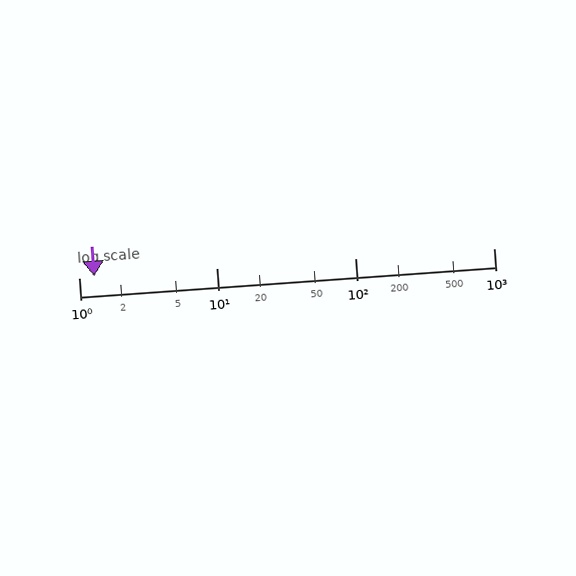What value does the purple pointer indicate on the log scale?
The pointer indicates approximately 1.3.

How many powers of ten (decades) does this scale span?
The scale spans 3 decades, from 1 to 1000.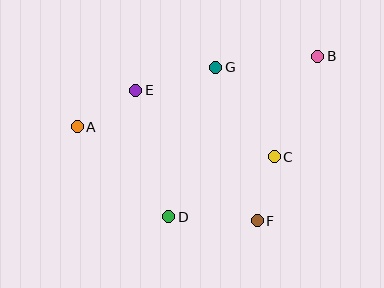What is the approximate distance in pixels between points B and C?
The distance between B and C is approximately 109 pixels.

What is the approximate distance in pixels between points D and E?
The distance between D and E is approximately 131 pixels.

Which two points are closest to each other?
Points C and F are closest to each other.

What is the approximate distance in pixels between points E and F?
The distance between E and F is approximately 178 pixels.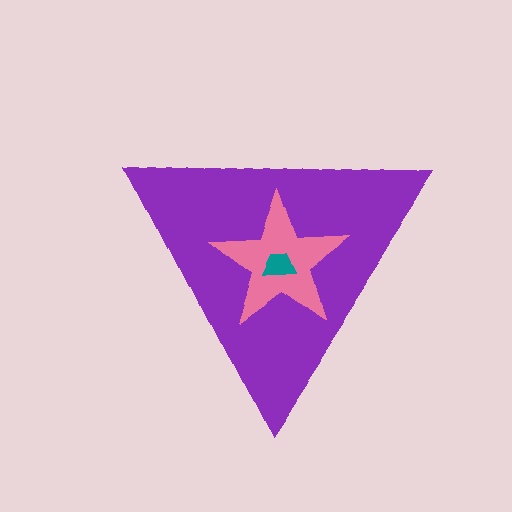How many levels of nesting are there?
3.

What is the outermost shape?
The purple triangle.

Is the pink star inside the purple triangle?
Yes.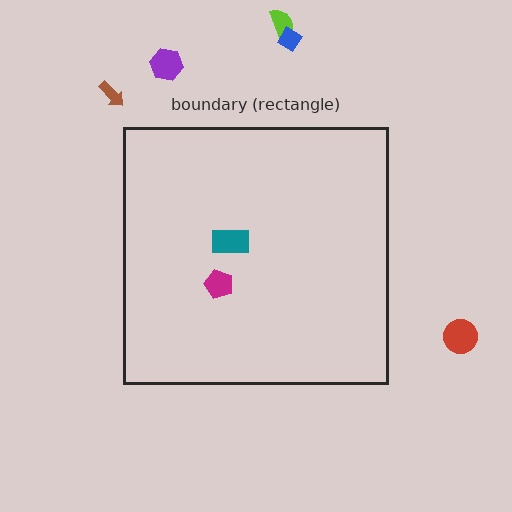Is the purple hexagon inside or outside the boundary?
Outside.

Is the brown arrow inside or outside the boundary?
Outside.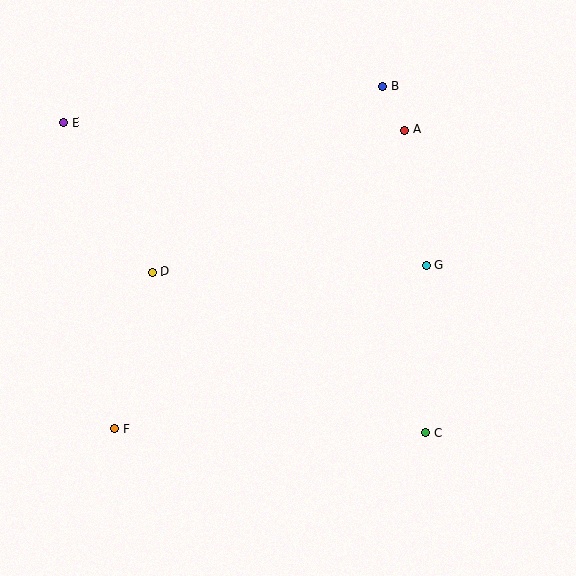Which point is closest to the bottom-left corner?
Point F is closest to the bottom-left corner.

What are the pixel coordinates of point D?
Point D is at (152, 272).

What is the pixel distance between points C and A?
The distance between C and A is 304 pixels.